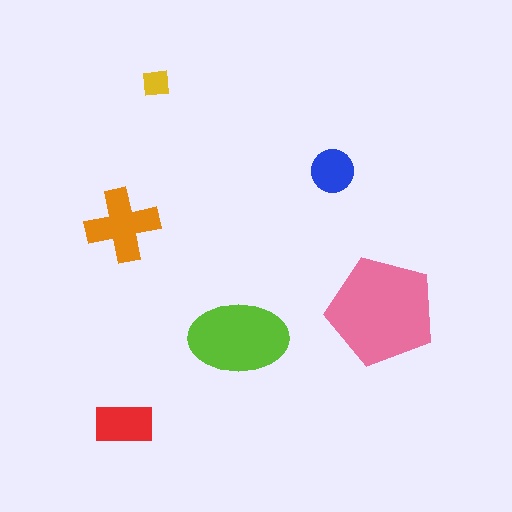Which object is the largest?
The pink pentagon.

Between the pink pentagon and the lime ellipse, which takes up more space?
The pink pentagon.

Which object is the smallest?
The yellow square.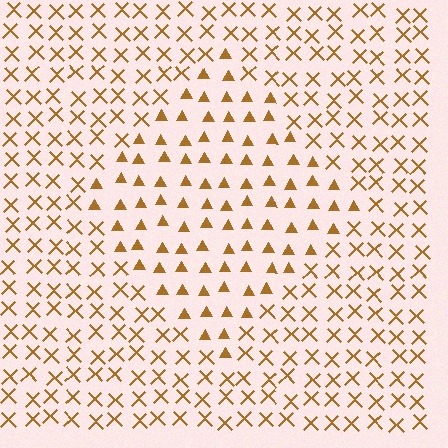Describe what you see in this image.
The image is filled with small brown elements arranged in a uniform grid. A diamond-shaped region contains triangles, while the surrounding area contains X marks. The boundary is defined purely by the change in element shape.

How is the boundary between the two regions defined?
The boundary is defined by a change in element shape: triangles inside vs. X marks outside. All elements share the same color and spacing.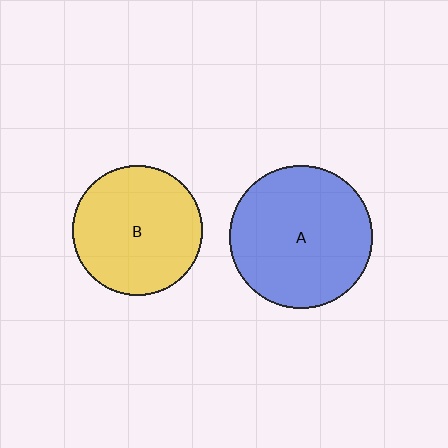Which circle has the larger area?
Circle A (blue).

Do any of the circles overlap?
No, none of the circles overlap.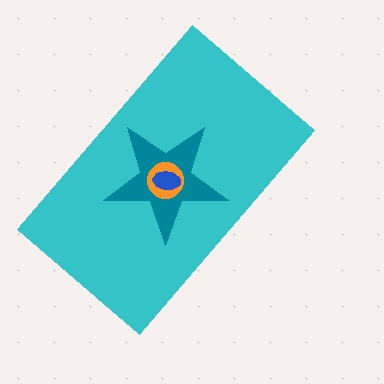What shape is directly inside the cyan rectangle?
The teal star.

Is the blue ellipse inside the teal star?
Yes.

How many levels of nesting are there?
4.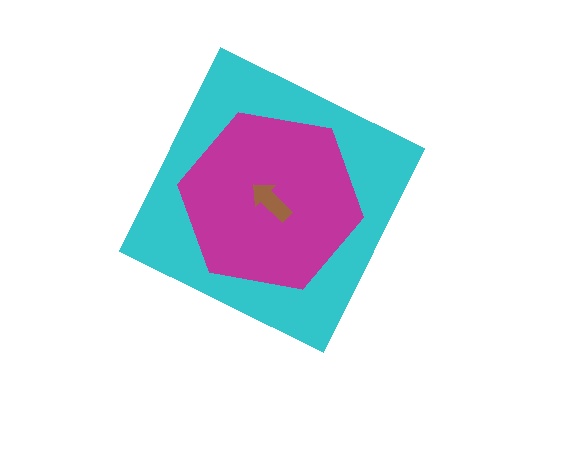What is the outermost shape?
The cyan diamond.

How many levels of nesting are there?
3.